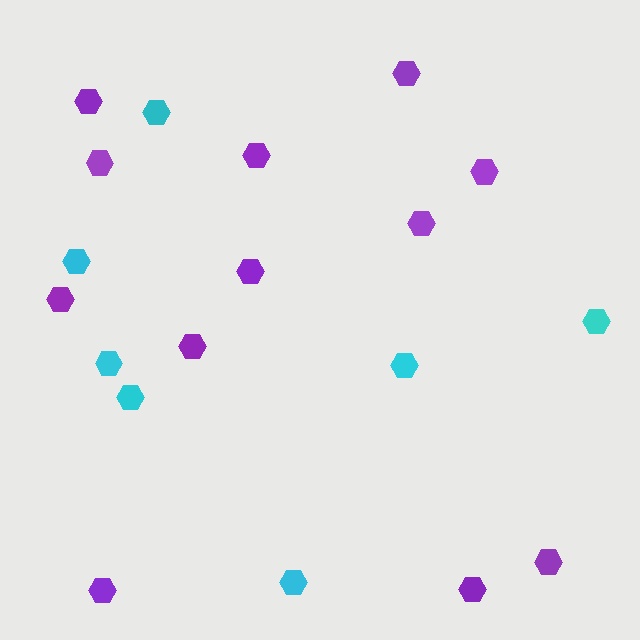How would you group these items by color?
There are 2 groups: one group of purple hexagons (12) and one group of cyan hexagons (7).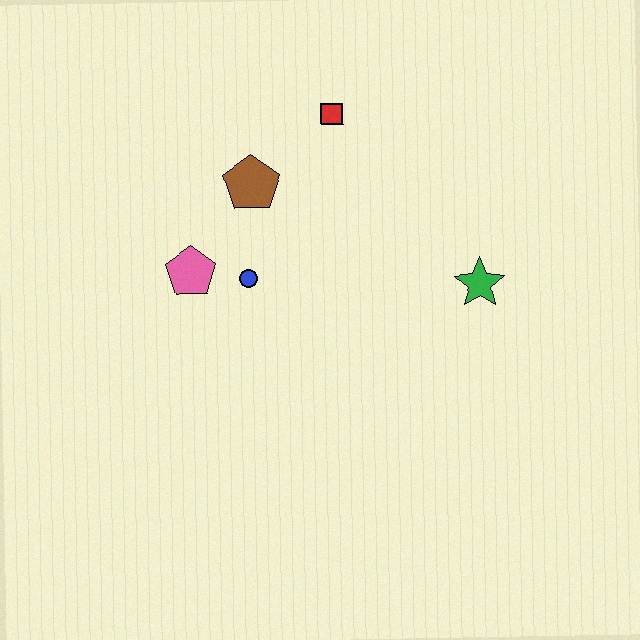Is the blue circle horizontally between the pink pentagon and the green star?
Yes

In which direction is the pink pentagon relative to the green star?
The pink pentagon is to the left of the green star.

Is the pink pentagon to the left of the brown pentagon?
Yes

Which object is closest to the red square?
The brown pentagon is closest to the red square.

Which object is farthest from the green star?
The pink pentagon is farthest from the green star.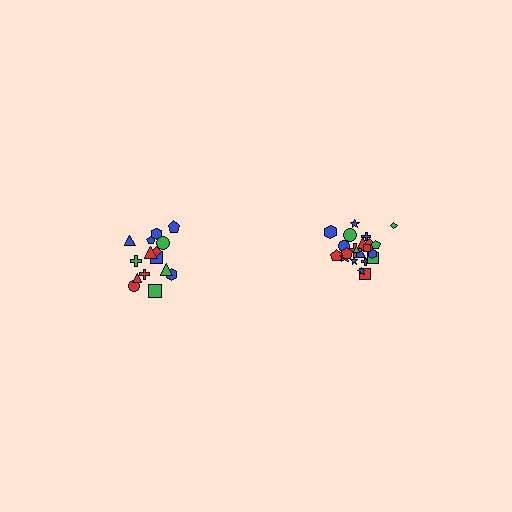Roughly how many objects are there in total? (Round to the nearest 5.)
Roughly 35 objects in total.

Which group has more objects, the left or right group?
The right group.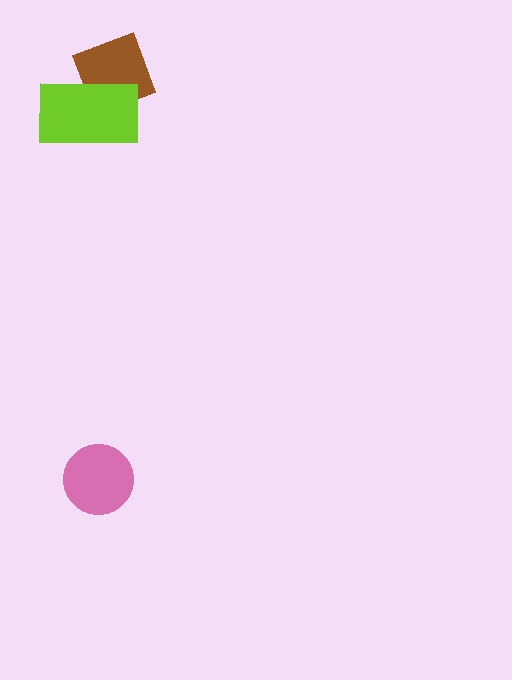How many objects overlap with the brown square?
1 object overlaps with the brown square.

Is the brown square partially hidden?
Yes, it is partially covered by another shape.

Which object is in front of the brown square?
The lime rectangle is in front of the brown square.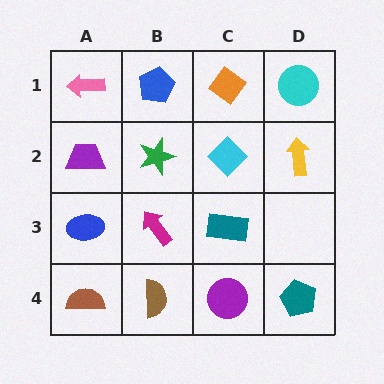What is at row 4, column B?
A brown semicircle.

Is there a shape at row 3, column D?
No, that cell is empty.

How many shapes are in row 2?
4 shapes.